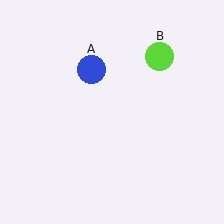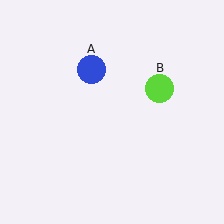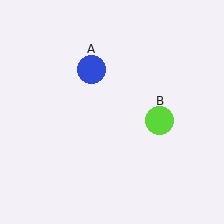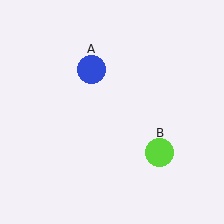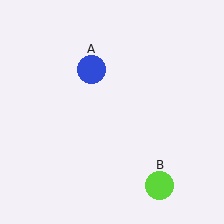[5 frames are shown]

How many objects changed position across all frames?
1 object changed position: lime circle (object B).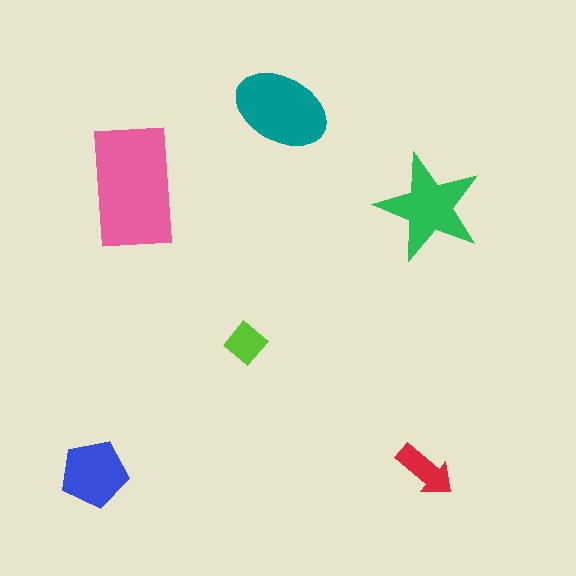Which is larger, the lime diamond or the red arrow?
The red arrow.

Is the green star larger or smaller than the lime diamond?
Larger.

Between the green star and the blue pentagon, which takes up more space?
The green star.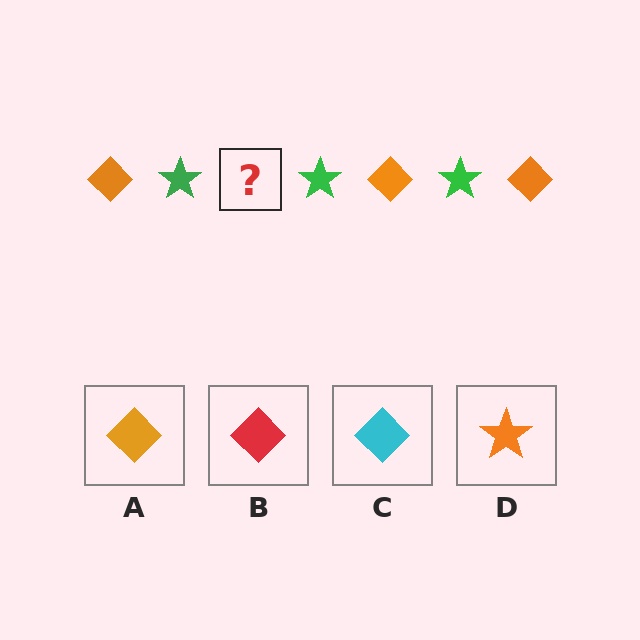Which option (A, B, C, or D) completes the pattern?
A.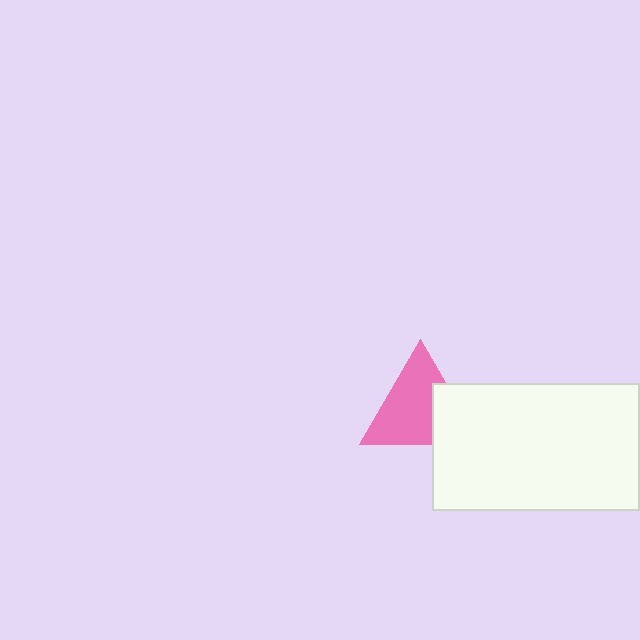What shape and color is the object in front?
The object in front is a white rectangle.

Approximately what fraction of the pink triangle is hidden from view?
Roughly 31% of the pink triangle is hidden behind the white rectangle.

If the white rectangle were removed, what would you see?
You would see the complete pink triangle.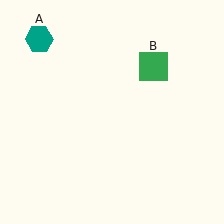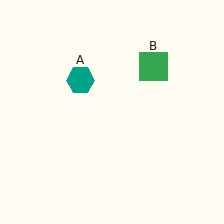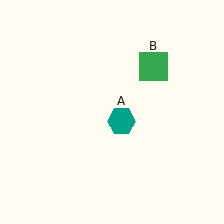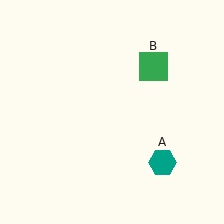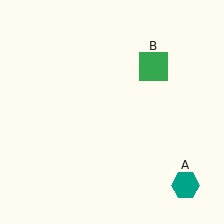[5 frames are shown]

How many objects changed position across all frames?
1 object changed position: teal hexagon (object A).